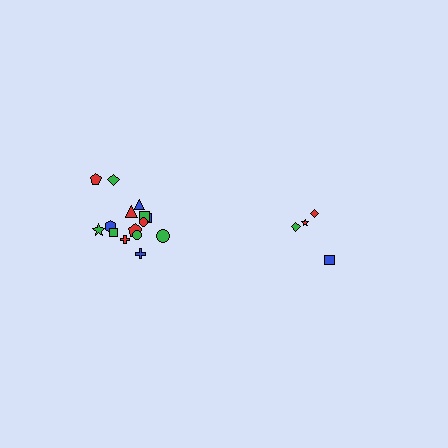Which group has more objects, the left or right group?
The left group.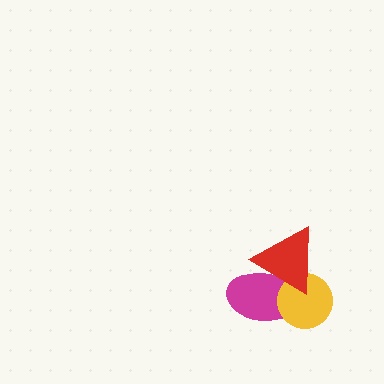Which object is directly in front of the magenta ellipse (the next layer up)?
The yellow circle is directly in front of the magenta ellipse.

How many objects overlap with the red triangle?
2 objects overlap with the red triangle.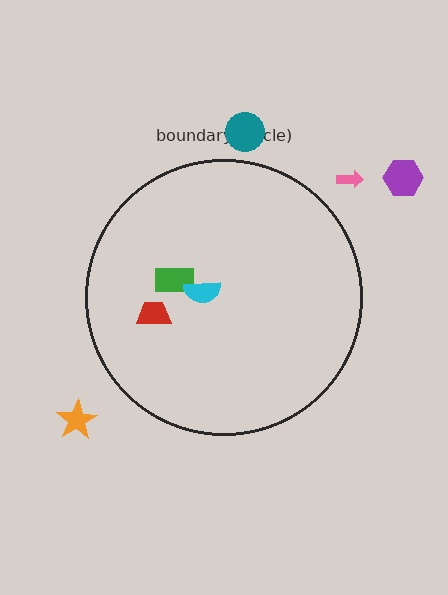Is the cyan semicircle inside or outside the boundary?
Inside.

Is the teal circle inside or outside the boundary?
Outside.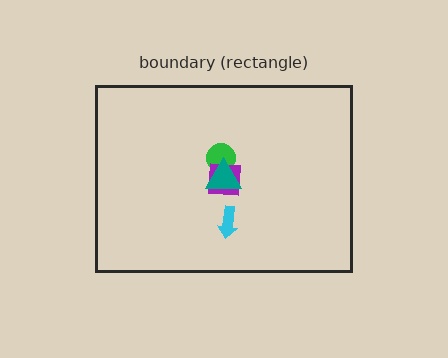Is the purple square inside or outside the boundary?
Inside.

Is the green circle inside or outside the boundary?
Inside.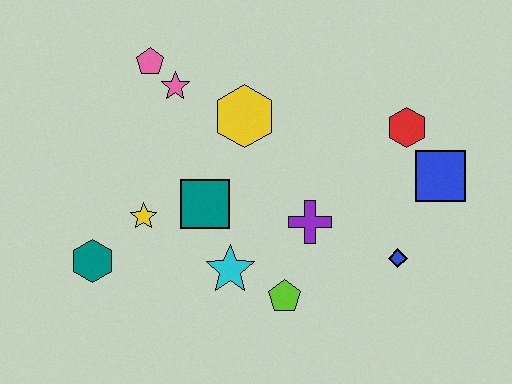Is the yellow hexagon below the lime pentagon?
No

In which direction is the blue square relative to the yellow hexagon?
The blue square is to the right of the yellow hexagon.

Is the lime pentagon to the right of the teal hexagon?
Yes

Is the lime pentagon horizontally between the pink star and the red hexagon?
Yes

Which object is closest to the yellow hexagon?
The pink star is closest to the yellow hexagon.